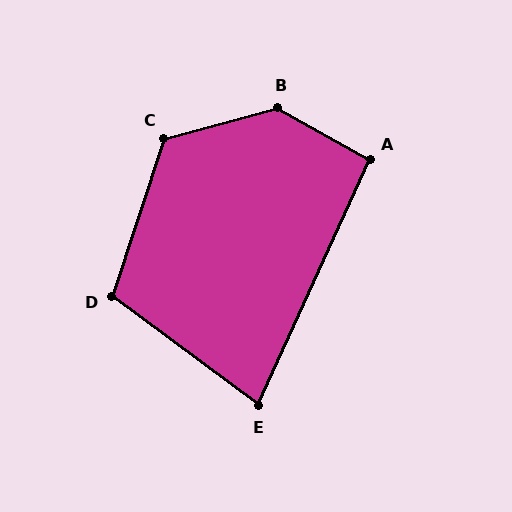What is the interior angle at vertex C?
Approximately 123 degrees (obtuse).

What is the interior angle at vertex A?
Approximately 95 degrees (approximately right).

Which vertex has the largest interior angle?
B, at approximately 136 degrees.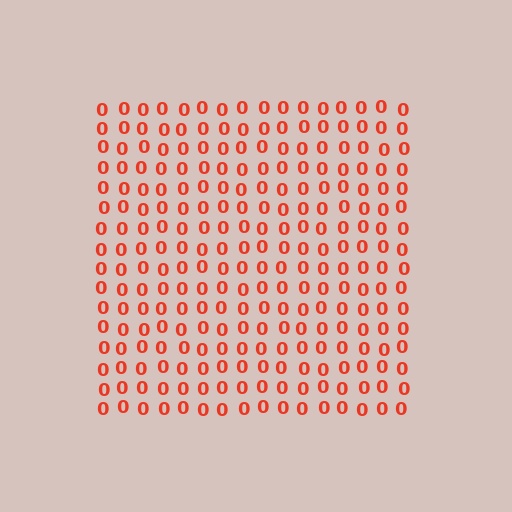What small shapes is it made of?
It is made of small digit 0's.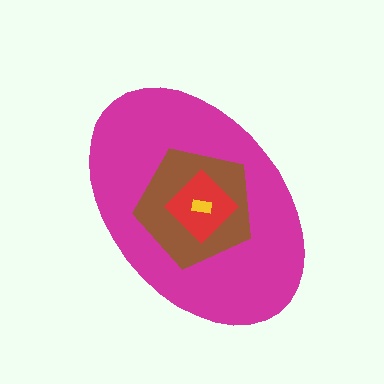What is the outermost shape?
The magenta ellipse.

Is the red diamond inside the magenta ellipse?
Yes.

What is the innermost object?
The yellow rectangle.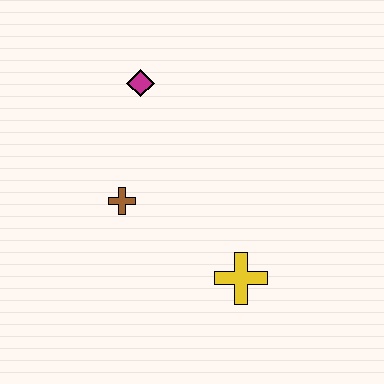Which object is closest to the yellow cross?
The brown cross is closest to the yellow cross.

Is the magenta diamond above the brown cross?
Yes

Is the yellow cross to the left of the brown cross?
No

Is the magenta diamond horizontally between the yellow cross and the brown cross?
Yes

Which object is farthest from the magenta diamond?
The yellow cross is farthest from the magenta diamond.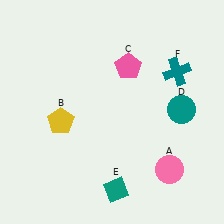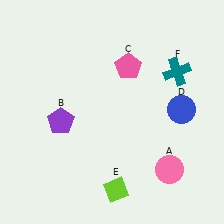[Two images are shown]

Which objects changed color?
B changed from yellow to purple. D changed from teal to blue. E changed from teal to lime.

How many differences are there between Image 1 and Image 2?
There are 3 differences between the two images.